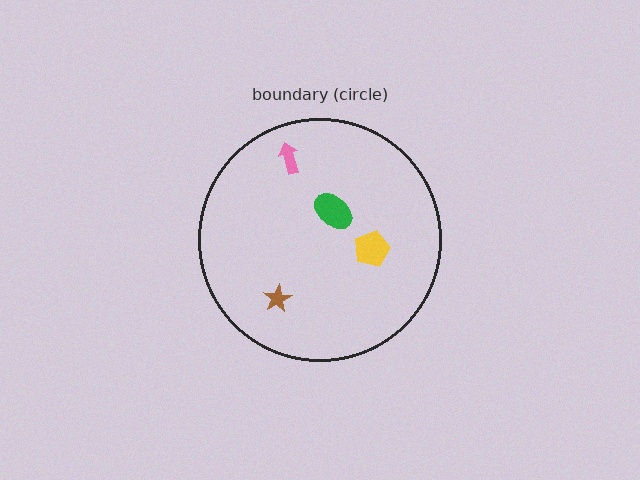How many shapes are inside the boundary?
4 inside, 0 outside.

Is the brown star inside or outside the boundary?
Inside.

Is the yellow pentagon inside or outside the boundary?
Inside.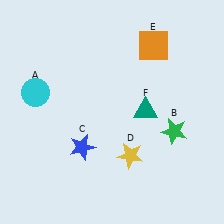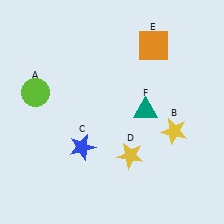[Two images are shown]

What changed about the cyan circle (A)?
In Image 1, A is cyan. In Image 2, it changed to lime.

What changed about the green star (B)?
In Image 1, B is green. In Image 2, it changed to yellow.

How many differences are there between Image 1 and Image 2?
There are 2 differences between the two images.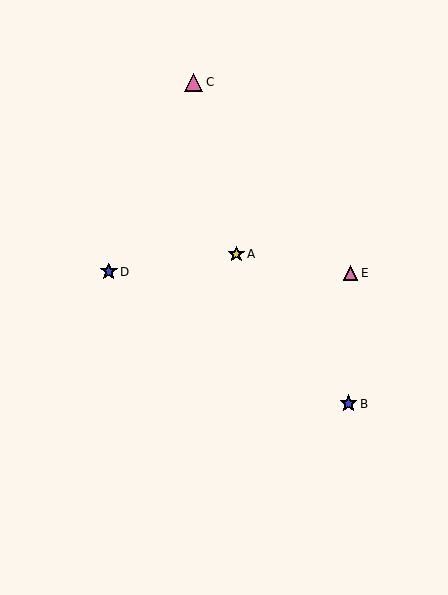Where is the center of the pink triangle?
The center of the pink triangle is at (350, 273).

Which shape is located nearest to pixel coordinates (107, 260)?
The blue star (labeled D) at (109, 272) is nearest to that location.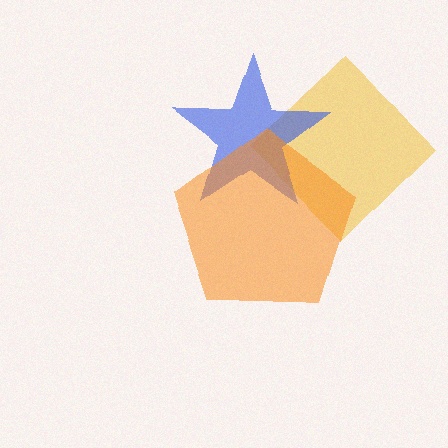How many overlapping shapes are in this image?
There are 3 overlapping shapes in the image.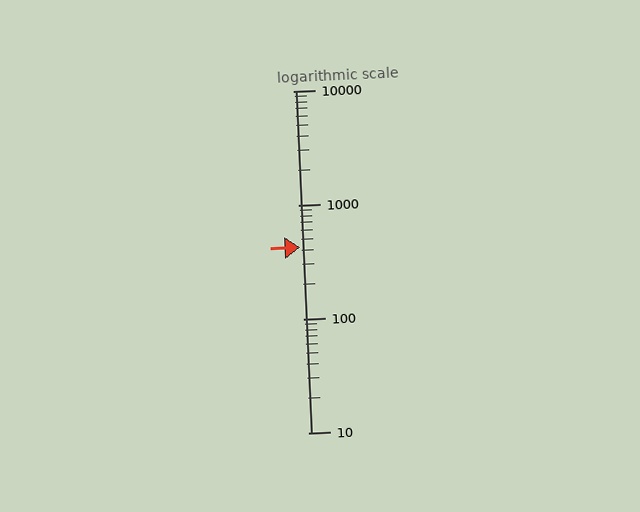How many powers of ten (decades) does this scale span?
The scale spans 3 decades, from 10 to 10000.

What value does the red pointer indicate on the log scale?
The pointer indicates approximately 420.